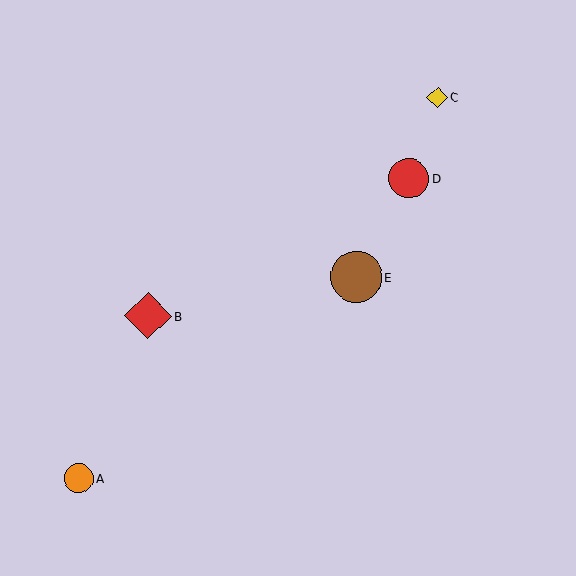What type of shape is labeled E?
Shape E is a brown circle.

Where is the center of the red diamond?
The center of the red diamond is at (148, 316).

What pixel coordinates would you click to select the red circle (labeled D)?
Click at (409, 178) to select the red circle D.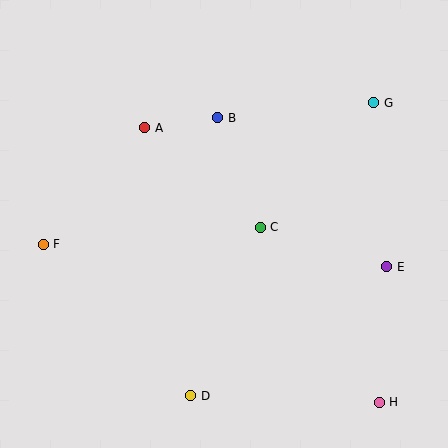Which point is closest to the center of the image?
Point C at (260, 227) is closest to the center.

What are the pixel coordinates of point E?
Point E is at (387, 267).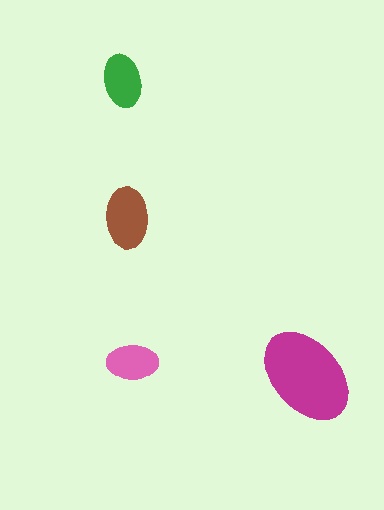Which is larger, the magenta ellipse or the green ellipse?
The magenta one.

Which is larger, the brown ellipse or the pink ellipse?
The brown one.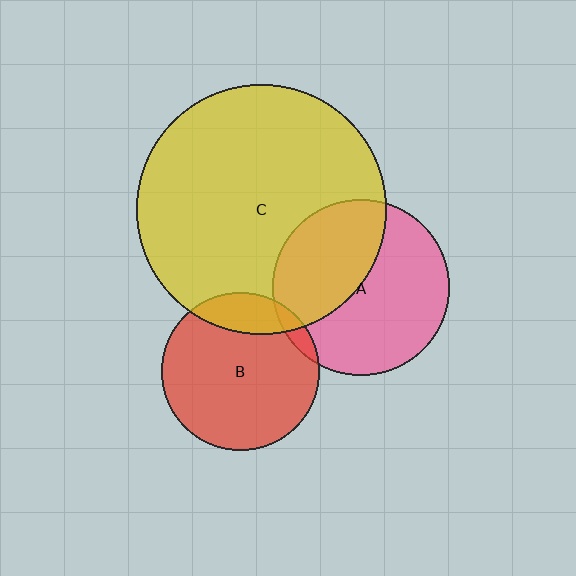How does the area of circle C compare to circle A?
Approximately 2.0 times.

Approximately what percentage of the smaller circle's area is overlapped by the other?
Approximately 15%.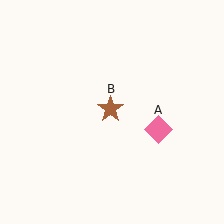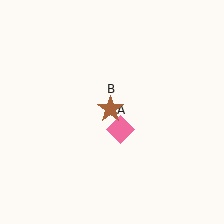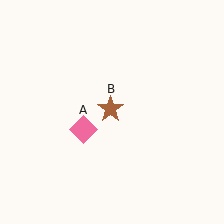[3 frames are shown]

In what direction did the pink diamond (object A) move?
The pink diamond (object A) moved left.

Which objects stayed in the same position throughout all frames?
Brown star (object B) remained stationary.